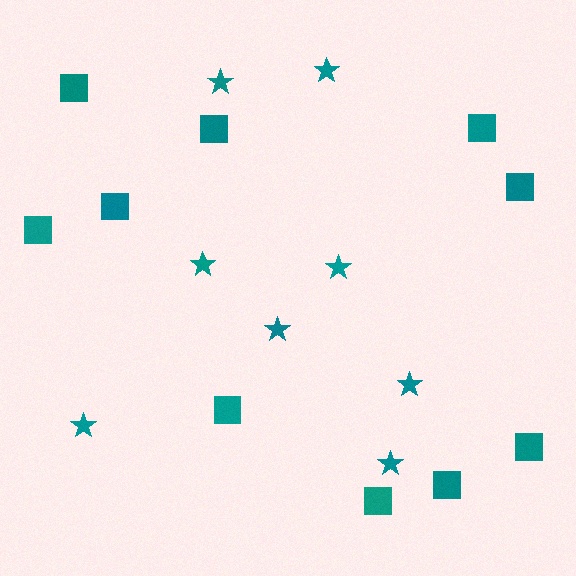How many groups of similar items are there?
There are 2 groups: one group of squares (10) and one group of stars (8).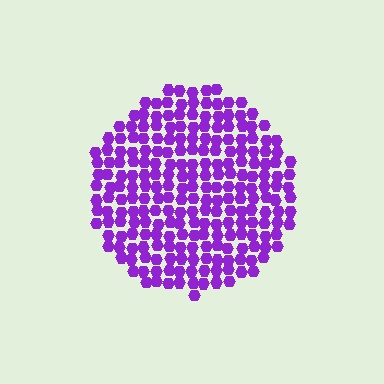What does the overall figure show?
The overall figure shows a circle.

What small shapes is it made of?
It is made of small hexagons.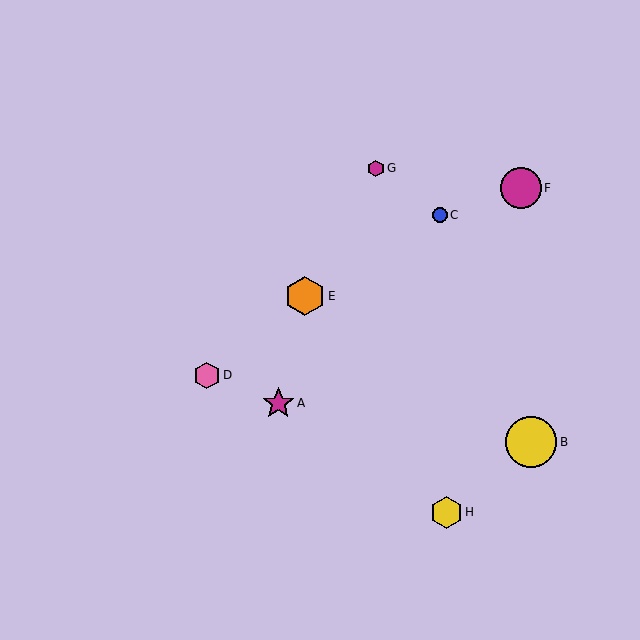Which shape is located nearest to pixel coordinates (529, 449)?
The yellow circle (labeled B) at (531, 442) is nearest to that location.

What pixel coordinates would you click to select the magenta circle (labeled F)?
Click at (521, 188) to select the magenta circle F.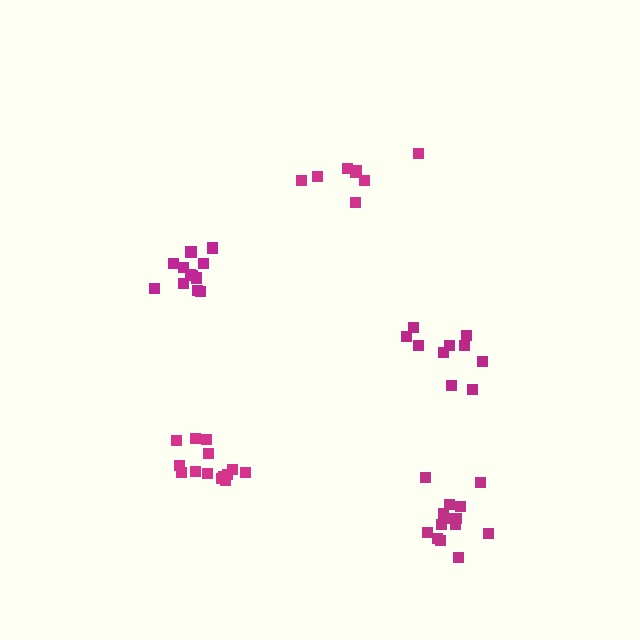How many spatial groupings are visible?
There are 5 spatial groupings.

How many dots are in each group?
Group 1: 10 dots, Group 2: 12 dots, Group 3: 14 dots, Group 4: 8 dots, Group 5: 14 dots (58 total).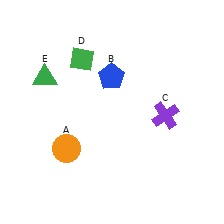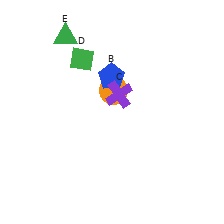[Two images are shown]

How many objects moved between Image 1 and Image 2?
3 objects moved between the two images.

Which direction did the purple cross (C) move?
The purple cross (C) moved left.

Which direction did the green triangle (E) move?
The green triangle (E) moved up.